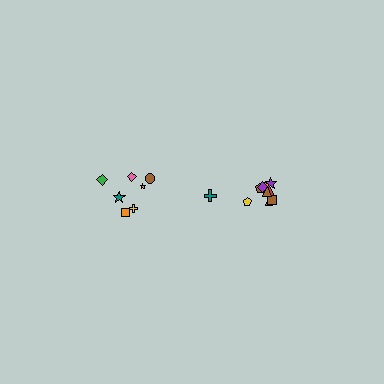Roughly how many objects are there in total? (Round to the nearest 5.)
Roughly 15 objects in total.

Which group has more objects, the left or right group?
The right group.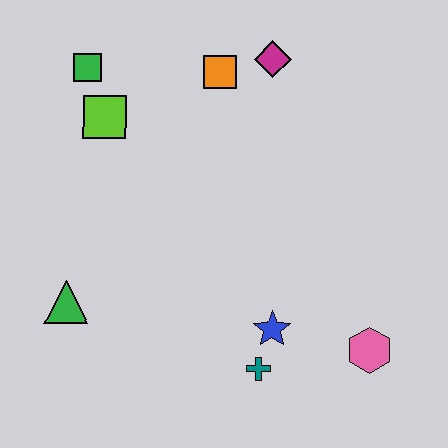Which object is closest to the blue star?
The teal cross is closest to the blue star.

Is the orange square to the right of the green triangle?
Yes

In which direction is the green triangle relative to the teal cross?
The green triangle is to the left of the teal cross.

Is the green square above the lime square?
Yes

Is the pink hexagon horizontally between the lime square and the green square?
No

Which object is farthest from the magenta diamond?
The green triangle is farthest from the magenta diamond.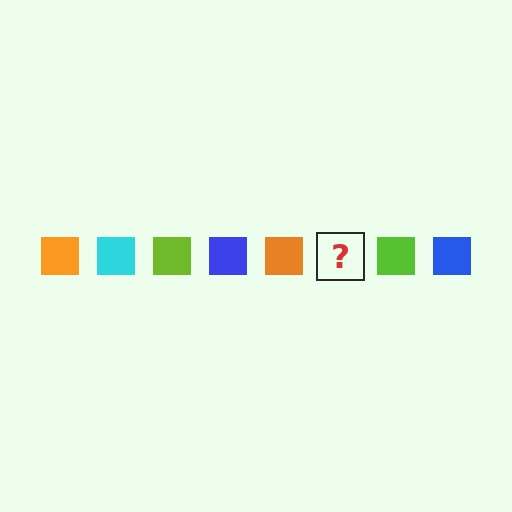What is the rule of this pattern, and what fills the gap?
The rule is that the pattern cycles through orange, cyan, lime, blue squares. The gap should be filled with a cyan square.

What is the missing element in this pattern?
The missing element is a cyan square.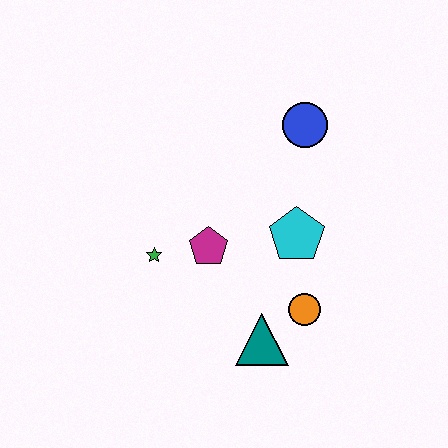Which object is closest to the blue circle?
The cyan pentagon is closest to the blue circle.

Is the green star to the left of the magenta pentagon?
Yes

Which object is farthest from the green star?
The blue circle is farthest from the green star.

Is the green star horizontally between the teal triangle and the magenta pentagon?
No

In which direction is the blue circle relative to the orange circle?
The blue circle is above the orange circle.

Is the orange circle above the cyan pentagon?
No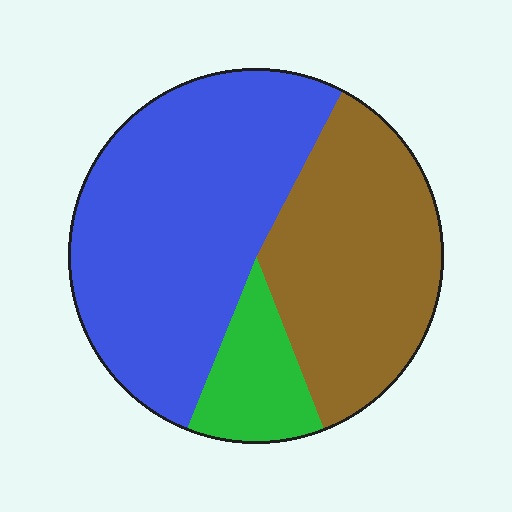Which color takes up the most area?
Blue, at roughly 50%.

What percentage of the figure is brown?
Brown takes up between a quarter and a half of the figure.